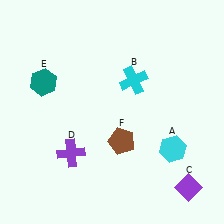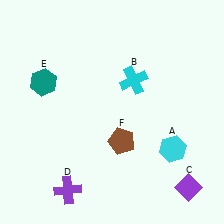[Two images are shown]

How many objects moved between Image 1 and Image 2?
1 object moved between the two images.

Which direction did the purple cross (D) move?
The purple cross (D) moved down.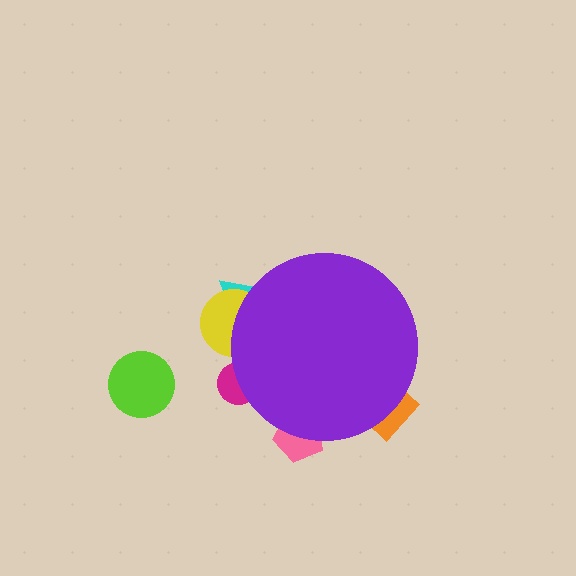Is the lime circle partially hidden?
No, the lime circle is fully visible.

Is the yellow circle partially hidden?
Yes, the yellow circle is partially hidden behind the purple circle.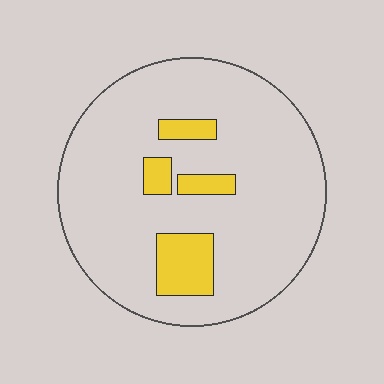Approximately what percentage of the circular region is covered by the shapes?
Approximately 15%.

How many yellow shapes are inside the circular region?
4.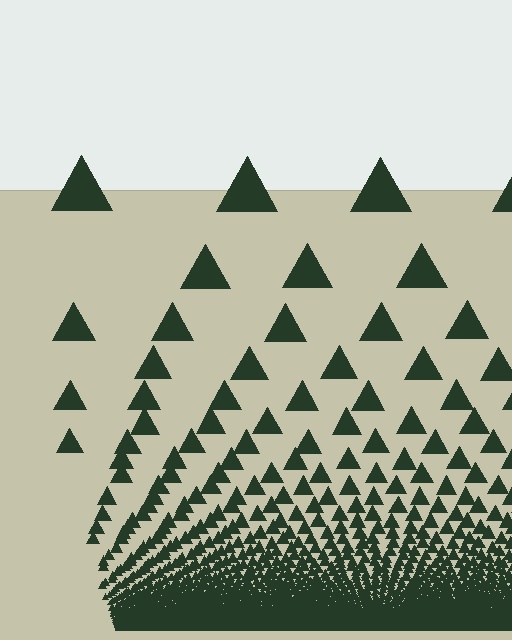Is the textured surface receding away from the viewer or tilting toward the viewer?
The surface appears to tilt toward the viewer. Texture elements get larger and sparser toward the top.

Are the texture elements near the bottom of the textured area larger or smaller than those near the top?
Smaller. The gradient is inverted — elements near the bottom are smaller and denser.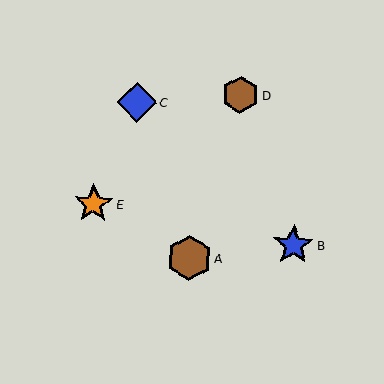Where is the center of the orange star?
The center of the orange star is at (93, 204).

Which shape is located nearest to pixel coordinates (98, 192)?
The orange star (labeled E) at (93, 204) is nearest to that location.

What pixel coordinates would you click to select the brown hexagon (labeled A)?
Click at (189, 258) to select the brown hexagon A.